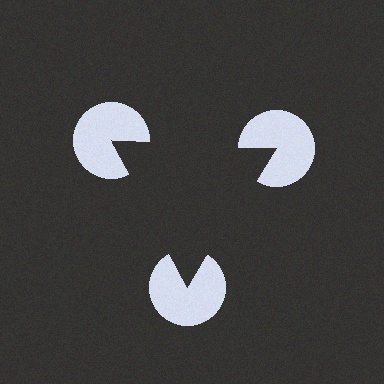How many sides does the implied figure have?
3 sides.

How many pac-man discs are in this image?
There are 3 — one at each vertex of the illusory triangle.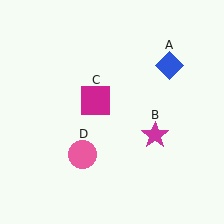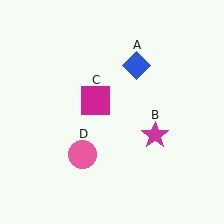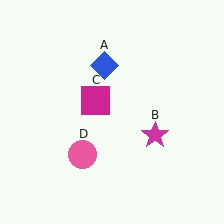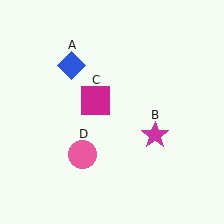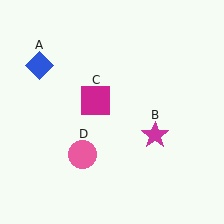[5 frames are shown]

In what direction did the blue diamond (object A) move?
The blue diamond (object A) moved left.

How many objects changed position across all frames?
1 object changed position: blue diamond (object A).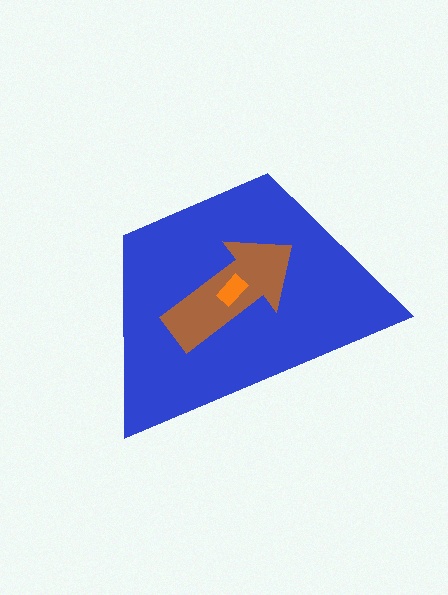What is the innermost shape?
The orange rectangle.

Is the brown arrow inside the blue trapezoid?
Yes.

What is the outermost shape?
The blue trapezoid.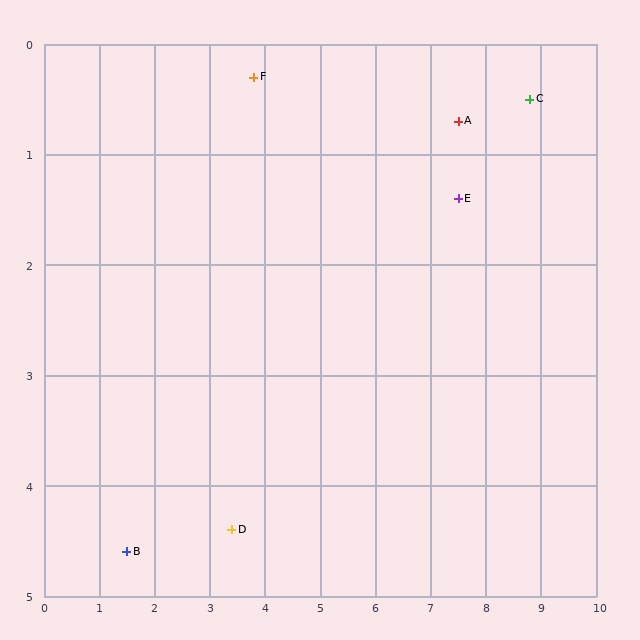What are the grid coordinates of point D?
Point D is at approximately (3.4, 4.4).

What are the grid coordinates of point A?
Point A is at approximately (7.5, 0.7).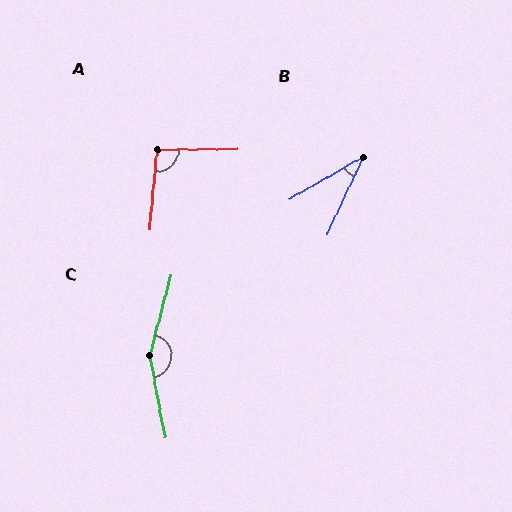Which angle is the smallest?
B, at approximately 35 degrees.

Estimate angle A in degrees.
Approximately 96 degrees.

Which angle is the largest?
C, at approximately 155 degrees.